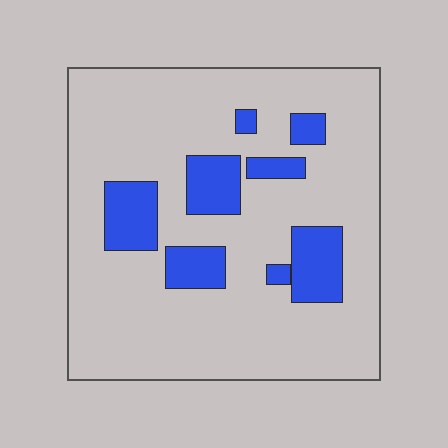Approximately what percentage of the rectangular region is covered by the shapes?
Approximately 15%.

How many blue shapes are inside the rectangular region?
8.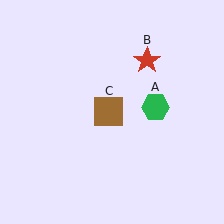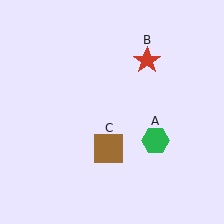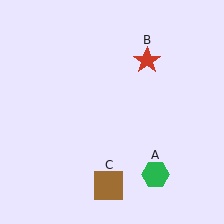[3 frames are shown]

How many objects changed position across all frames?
2 objects changed position: green hexagon (object A), brown square (object C).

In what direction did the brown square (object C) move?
The brown square (object C) moved down.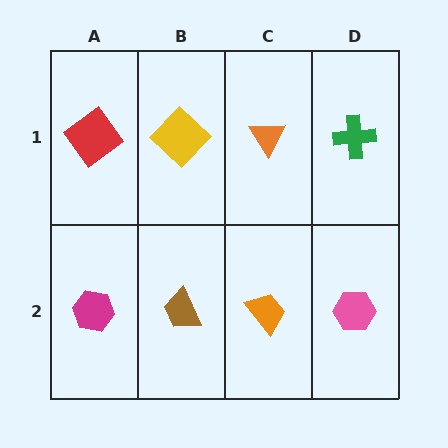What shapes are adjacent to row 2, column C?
An orange triangle (row 1, column C), a brown trapezoid (row 2, column B), a pink hexagon (row 2, column D).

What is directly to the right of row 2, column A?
A brown trapezoid.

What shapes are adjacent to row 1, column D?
A pink hexagon (row 2, column D), an orange triangle (row 1, column C).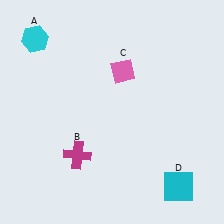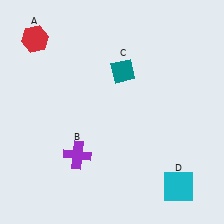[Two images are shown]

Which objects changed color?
A changed from cyan to red. B changed from magenta to purple. C changed from pink to teal.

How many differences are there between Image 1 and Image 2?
There are 3 differences between the two images.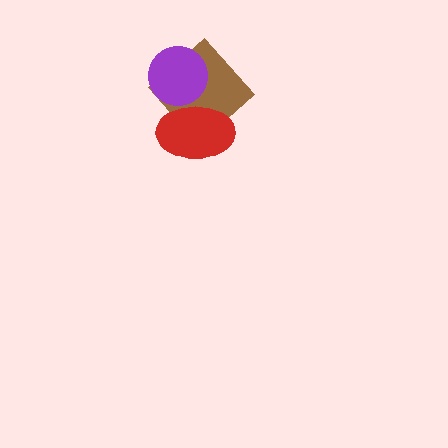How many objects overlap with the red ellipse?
2 objects overlap with the red ellipse.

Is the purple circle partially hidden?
Yes, it is partially covered by another shape.